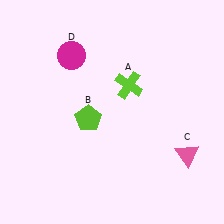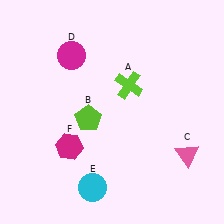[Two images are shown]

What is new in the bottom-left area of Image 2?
A magenta hexagon (F) was added in the bottom-left area of Image 2.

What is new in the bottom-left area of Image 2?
A cyan circle (E) was added in the bottom-left area of Image 2.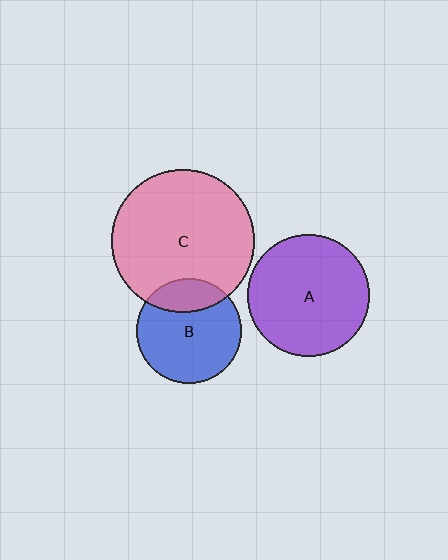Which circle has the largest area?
Circle C (pink).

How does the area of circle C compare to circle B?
Approximately 1.8 times.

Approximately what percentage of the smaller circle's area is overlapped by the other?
Approximately 20%.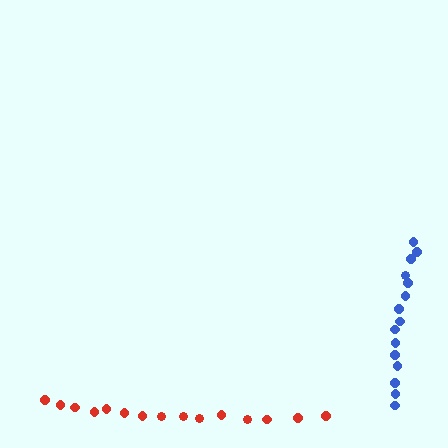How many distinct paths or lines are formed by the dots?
There are 2 distinct paths.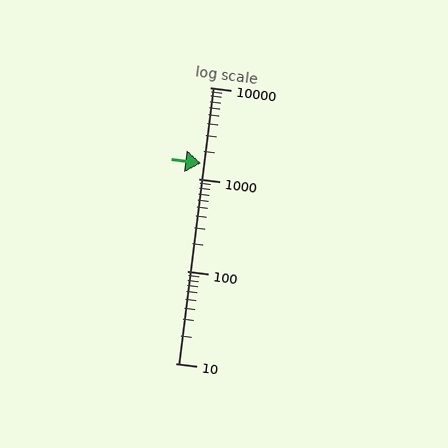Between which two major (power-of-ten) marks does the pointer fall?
The pointer is between 1000 and 10000.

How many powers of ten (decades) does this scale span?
The scale spans 3 decades, from 10 to 10000.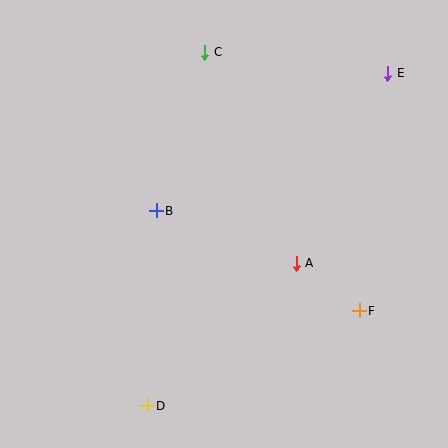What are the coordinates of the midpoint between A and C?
The midpoint between A and C is at (250, 158).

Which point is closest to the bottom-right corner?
Point F is closest to the bottom-right corner.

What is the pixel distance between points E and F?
The distance between E and F is 239 pixels.